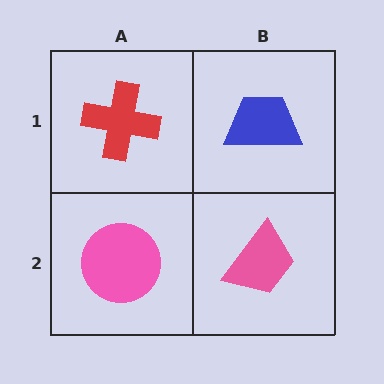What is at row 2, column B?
A pink trapezoid.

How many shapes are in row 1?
2 shapes.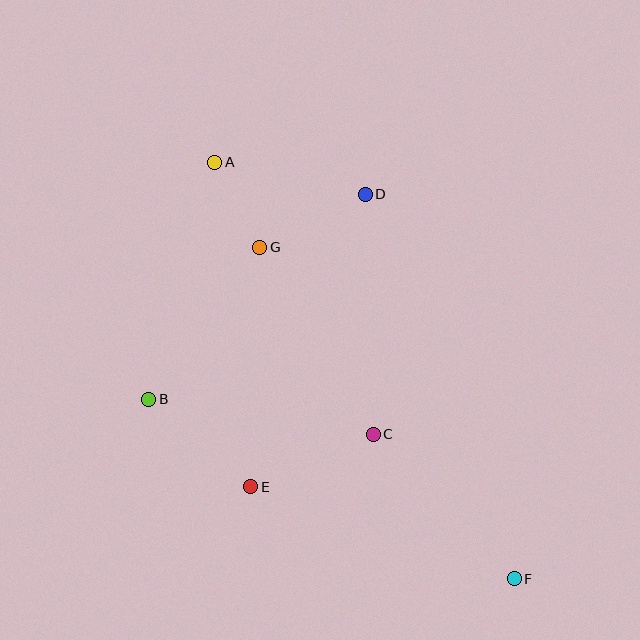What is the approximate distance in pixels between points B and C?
The distance between B and C is approximately 227 pixels.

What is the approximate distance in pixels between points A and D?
The distance between A and D is approximately 154 pixels.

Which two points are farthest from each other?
Points A and F are farthest from each other.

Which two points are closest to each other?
Points A and G are closest to each other.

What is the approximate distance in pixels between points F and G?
The distance between F and G is approximately 418 pixels.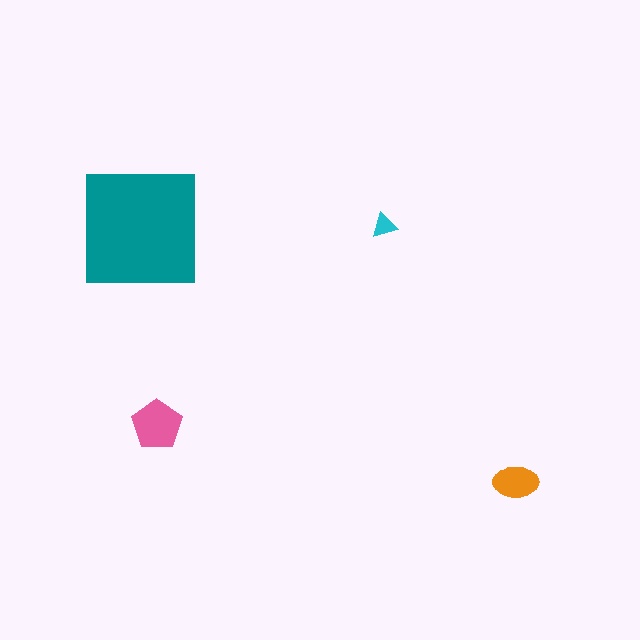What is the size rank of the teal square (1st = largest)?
1st.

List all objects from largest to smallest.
The teal square, the pink pentagon, the orange ellipse, the cyan triangle.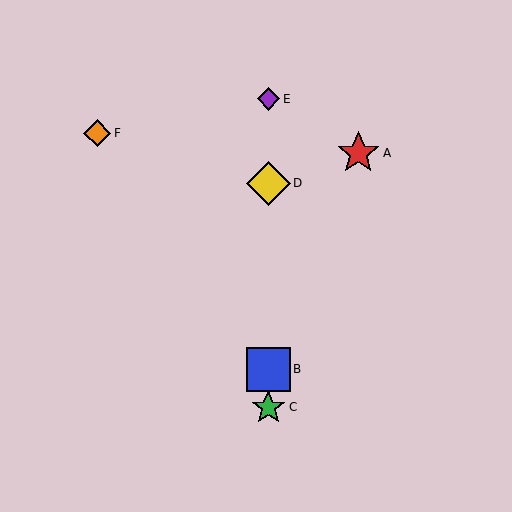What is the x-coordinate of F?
Object F is at x≈97.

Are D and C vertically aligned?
Yes, both are at x≈268.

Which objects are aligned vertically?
Objects B, C, D, E are aligned vertically.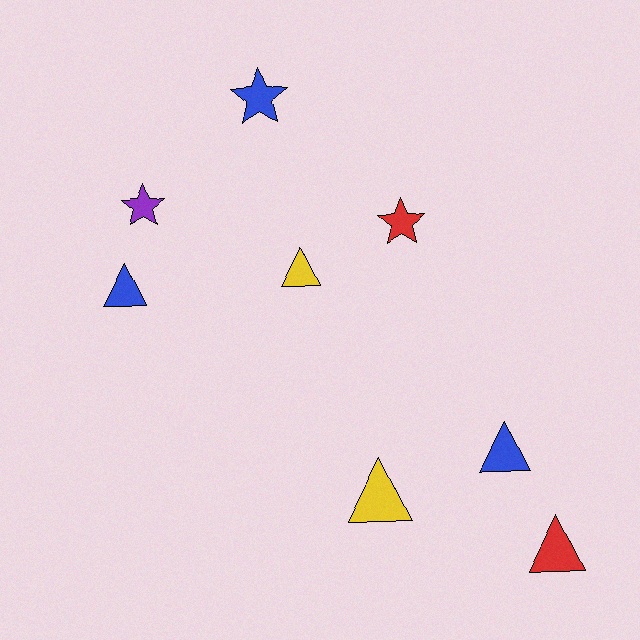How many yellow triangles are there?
There are 2 yellow triangles.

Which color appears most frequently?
Blue, with 3 objects.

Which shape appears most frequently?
Triangle, with 5 objects.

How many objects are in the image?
There are 8 objects.